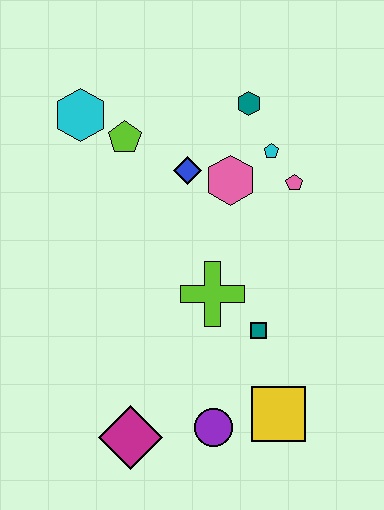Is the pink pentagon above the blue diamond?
No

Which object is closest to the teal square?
The lime cross is closest to the teal square.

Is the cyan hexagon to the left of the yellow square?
Yes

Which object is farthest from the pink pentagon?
The magenta diamond is farthest from the pink pentagon.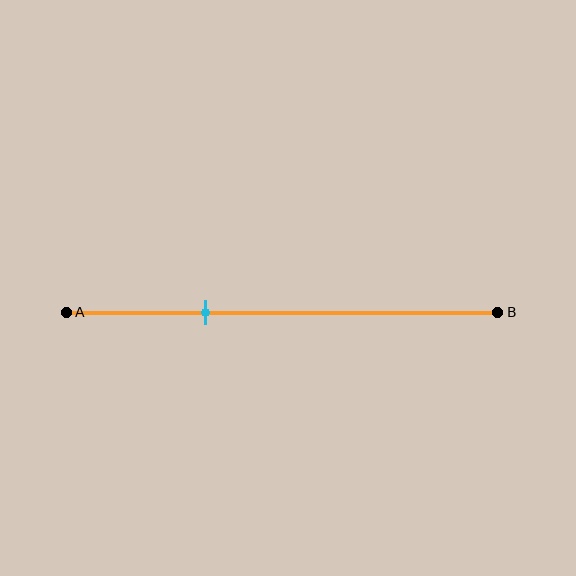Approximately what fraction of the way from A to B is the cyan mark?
The cyan mark is approximately 30% of the way from A to B.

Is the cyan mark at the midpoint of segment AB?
No, the mark is at about 30% from A, not at the 50% midpoint.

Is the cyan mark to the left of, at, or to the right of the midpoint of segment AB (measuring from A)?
The cyan mark is to the left of the midpoint of segment AB.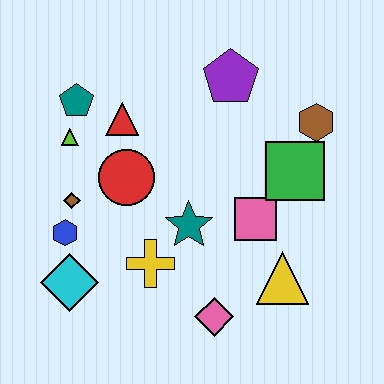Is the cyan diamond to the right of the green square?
No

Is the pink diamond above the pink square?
No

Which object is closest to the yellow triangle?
The pink square is closest to the yellow triangle.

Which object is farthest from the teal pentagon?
The yellow triangle is farthest from the teal pentagon.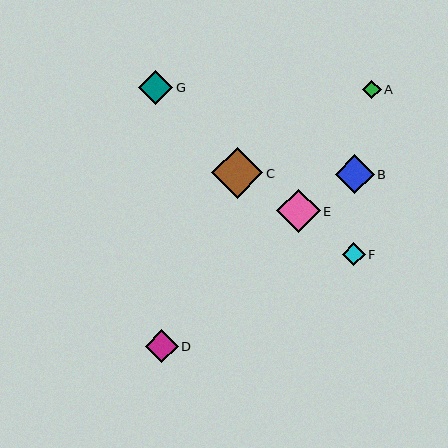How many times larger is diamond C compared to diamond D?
Diamond C is approximately 1.5 times the size of diamond D.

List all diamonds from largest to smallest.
From largest to smallest: C, E, B, G, D, F, A.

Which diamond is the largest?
Diamond C is the largest with a size of approximately 51 pixels.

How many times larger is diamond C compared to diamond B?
Diamond C is approximately 1.3 times the size of diamond B.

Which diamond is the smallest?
Diamond A is the smallest with a size of approximately 19 pixels.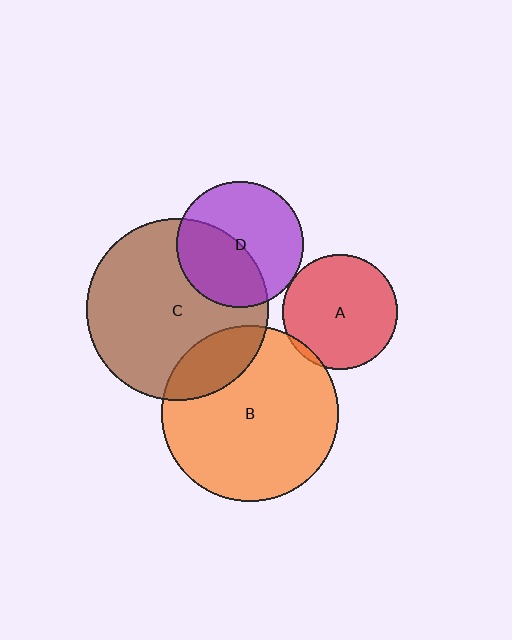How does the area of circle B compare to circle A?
Approximately 2.4 times.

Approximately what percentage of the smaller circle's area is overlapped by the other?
Approximately 45%.